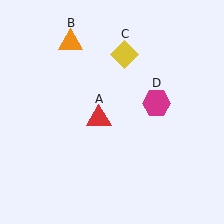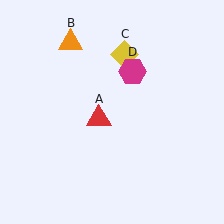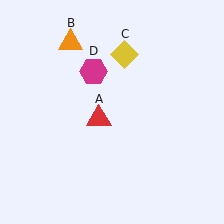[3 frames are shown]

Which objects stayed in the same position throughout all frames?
Red triangle (object A) and orange triangle (object B) and yellow diamond (object C) remained stationary.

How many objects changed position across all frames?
1 object changed position: magenta hexagon (object D).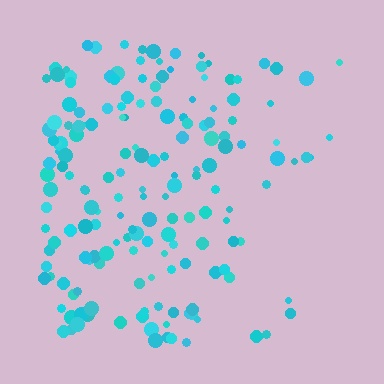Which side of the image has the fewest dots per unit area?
The right.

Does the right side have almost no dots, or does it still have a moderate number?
Still a moderate number, just noticeably fewer than the left.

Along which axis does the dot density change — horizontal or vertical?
Horizontal.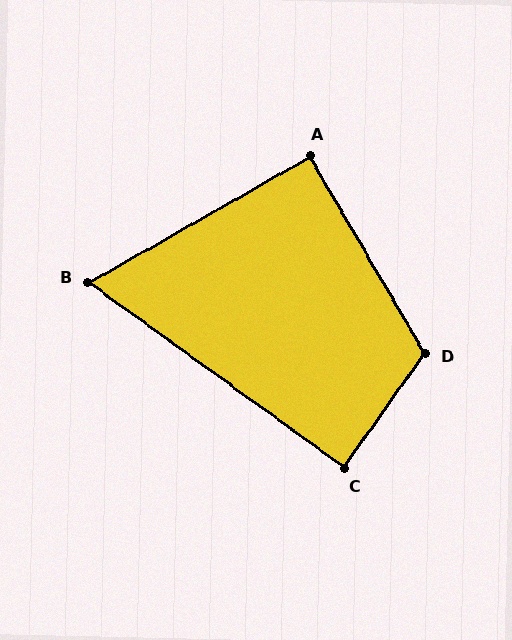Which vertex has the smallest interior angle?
B, at approximately 65 degrees.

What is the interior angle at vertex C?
Approximately 89 degrees (approximately right).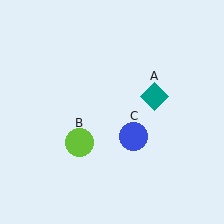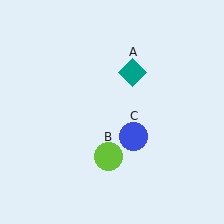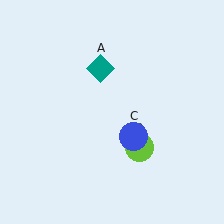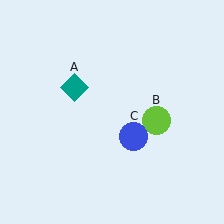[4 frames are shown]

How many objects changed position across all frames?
2 objects changed position: teal diamond (object A), lime circle (object B).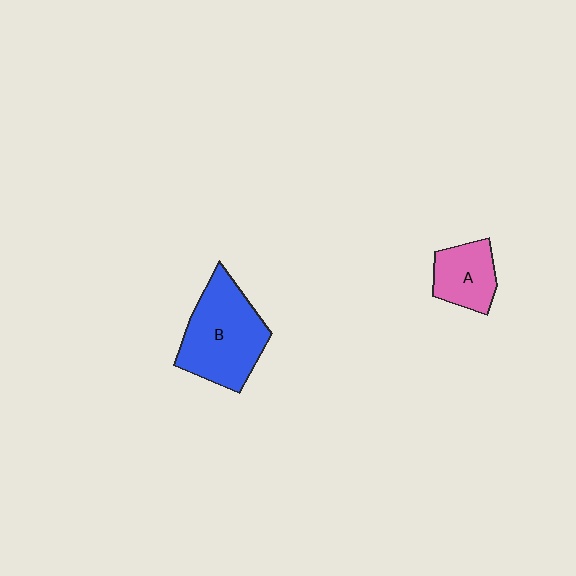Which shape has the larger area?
Shape B (blue).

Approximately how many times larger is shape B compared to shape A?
Approximately 1.9 times.